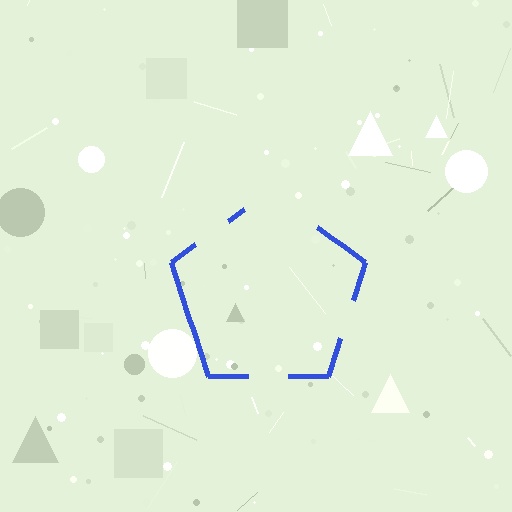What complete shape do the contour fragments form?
The contour fragments form a pentagon.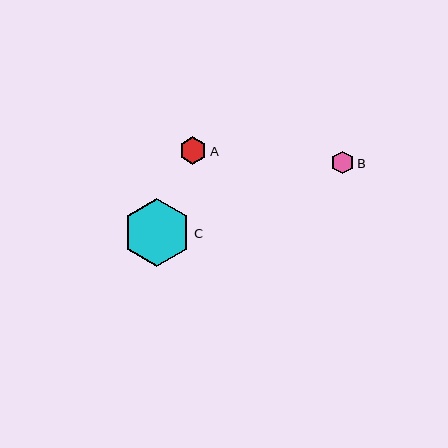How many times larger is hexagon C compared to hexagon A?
Hexagon C is approximately 2.4 times the size of hexagon A.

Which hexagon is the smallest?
Hexagon B is the smallest with a size of approximately 23 pixels.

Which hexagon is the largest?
Hexagon C is the largest with a size of approximately 67 pixels.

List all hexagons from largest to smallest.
From largest to smallest: C, A, B.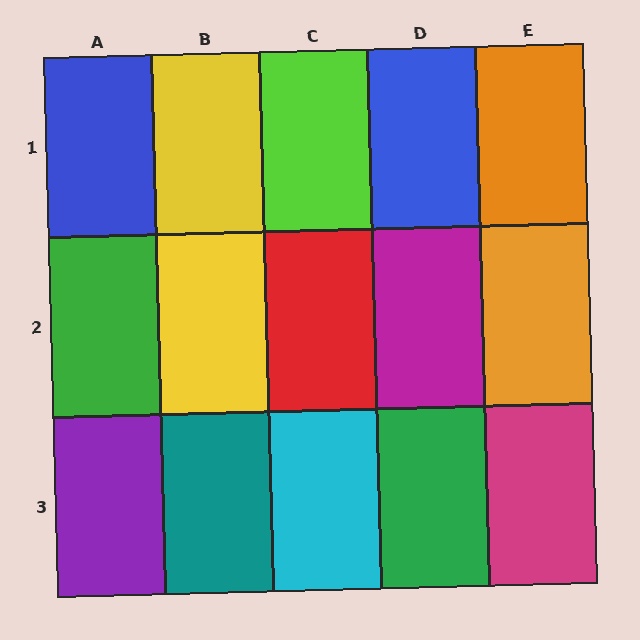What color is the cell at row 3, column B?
Teal.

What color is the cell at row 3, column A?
Purple.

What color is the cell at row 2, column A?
Green.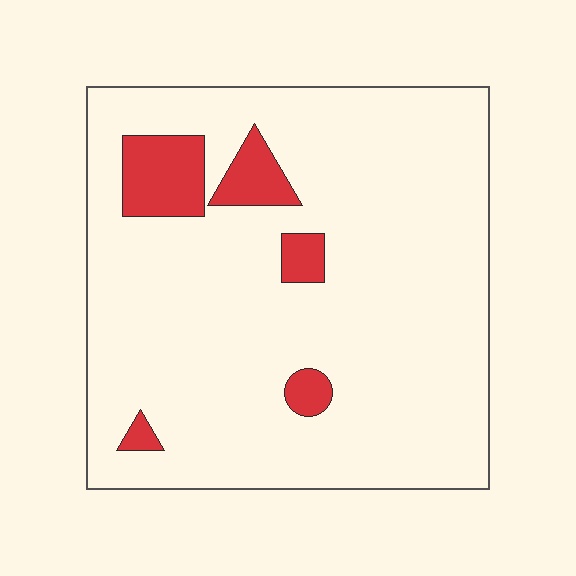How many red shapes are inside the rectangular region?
5.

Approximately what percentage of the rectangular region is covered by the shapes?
Approximately 10%.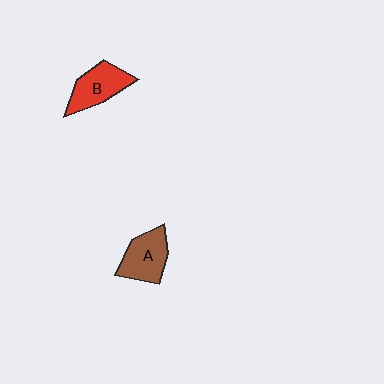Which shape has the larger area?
Shape A (brown).